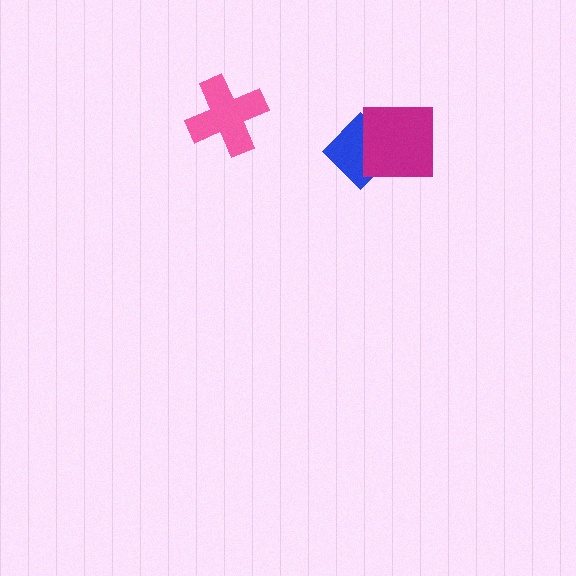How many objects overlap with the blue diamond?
1 object overlaps with the blue diamond.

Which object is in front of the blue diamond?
The magenta square is in front of the blue diamond.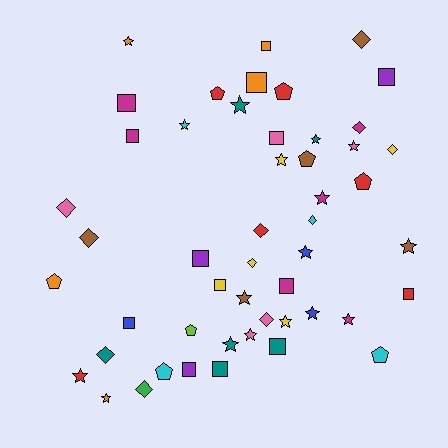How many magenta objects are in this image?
There are 6 magenta objects.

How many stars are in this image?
There are 17 stars.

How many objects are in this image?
There are 50 objects.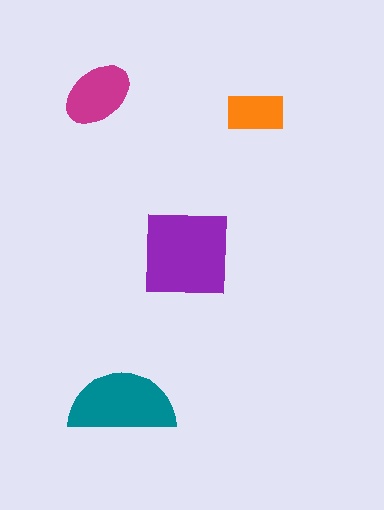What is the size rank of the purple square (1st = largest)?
1st.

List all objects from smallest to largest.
The orange rectangle, the magenta ellipse, the teal semicircle, the purple square.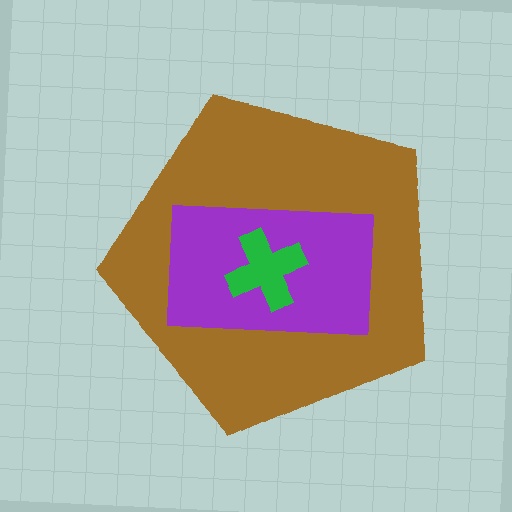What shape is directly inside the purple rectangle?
The green cross.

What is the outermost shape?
The brown pentagon.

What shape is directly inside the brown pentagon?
The purple rectangle.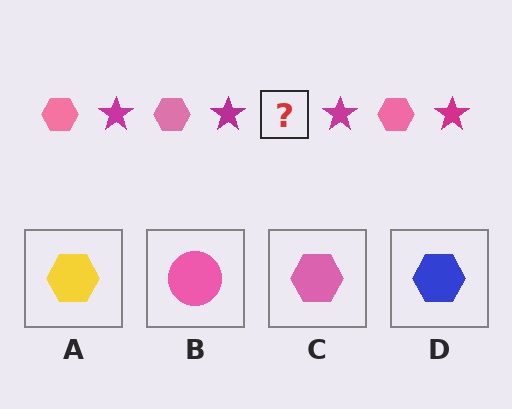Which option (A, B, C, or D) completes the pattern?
C.